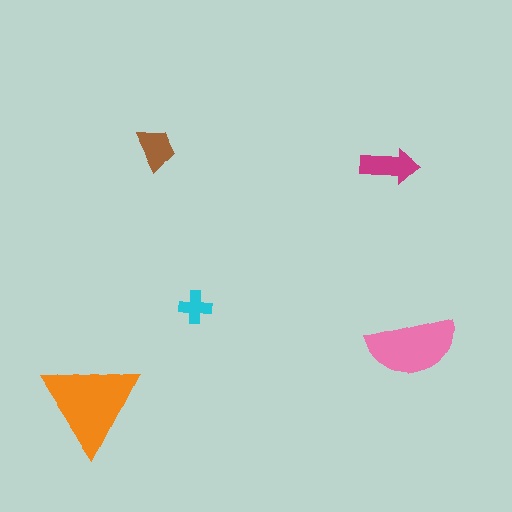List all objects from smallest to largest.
The cyan cross, the brown trapezoid, the magenta arrow, the pink semicircle, the orange triangle.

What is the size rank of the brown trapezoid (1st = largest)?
4th.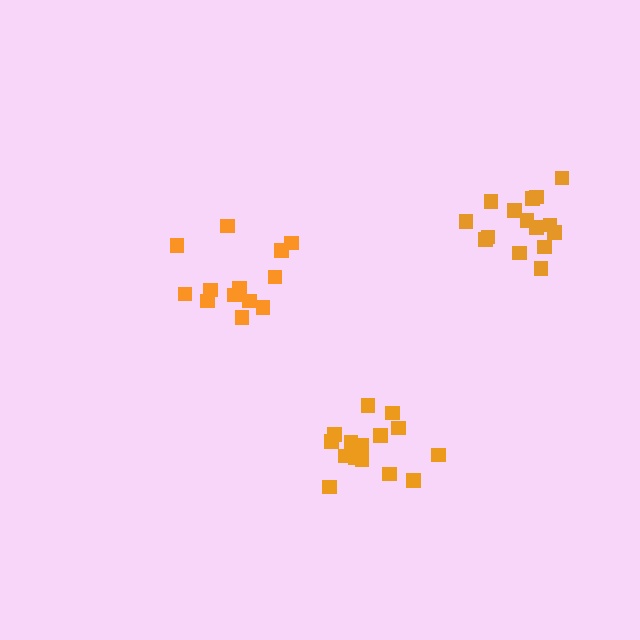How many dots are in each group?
Group 1: 15 dots, Group 2: 13 dots, Group 3: 15 dots (43 total).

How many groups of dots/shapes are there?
There are 3 groups.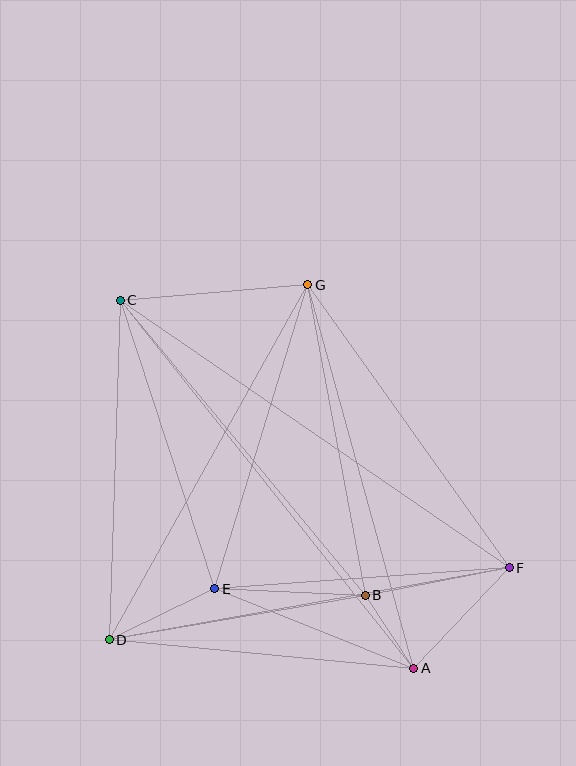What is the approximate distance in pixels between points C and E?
The distance between C and E is approximately 304 pixels.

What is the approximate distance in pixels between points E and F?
The distance between E and F is approximately 295 pixels.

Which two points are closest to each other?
Points A and B are closest to each other.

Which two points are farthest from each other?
Points C and F are farthest from each other.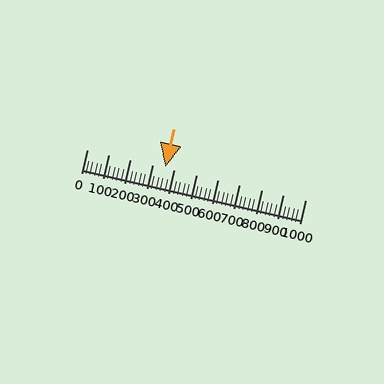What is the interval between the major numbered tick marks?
The major tick marks are spaced 100 units apart.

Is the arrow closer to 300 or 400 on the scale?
The arrow is closer to 400.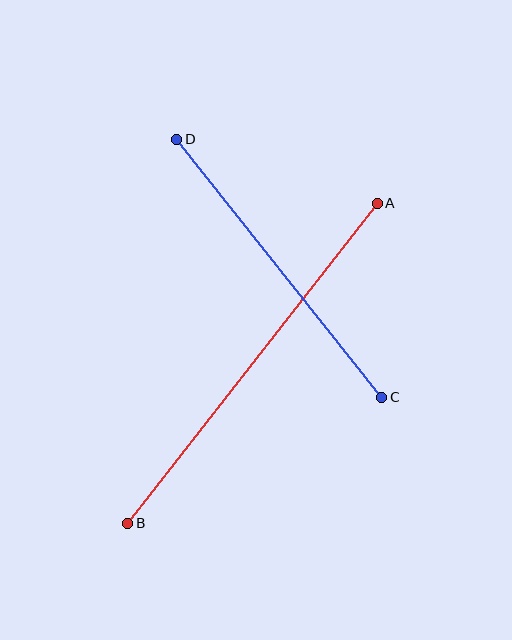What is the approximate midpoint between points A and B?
The midpoint is at approximately (252, 363) pixels.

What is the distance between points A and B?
The distance is approximately 406 pixels.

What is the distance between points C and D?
The distance is approximately 329 pixels.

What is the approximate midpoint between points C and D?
The midpoint is at approximately (279, 268) pixels.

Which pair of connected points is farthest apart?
Points A and B are farthest apart.